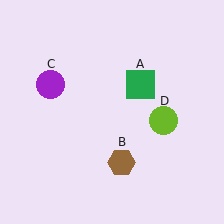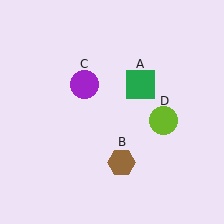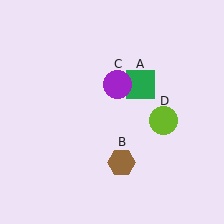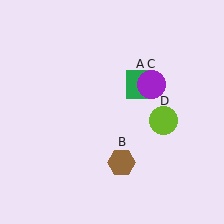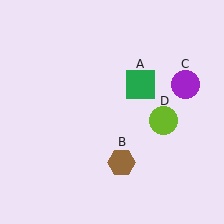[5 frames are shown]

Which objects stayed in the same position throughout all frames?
Green square (object A) and brown hexagon (object B) and lime circle (object D) remained stationary.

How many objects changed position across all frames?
1 object changed position: purple circle (object C).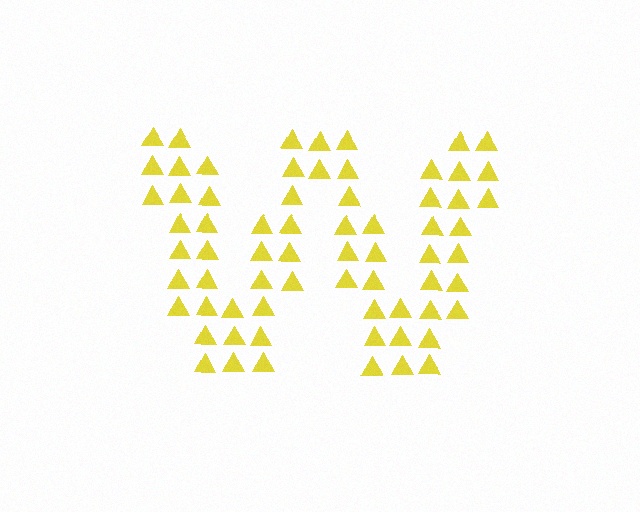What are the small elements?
The small elements are triangles.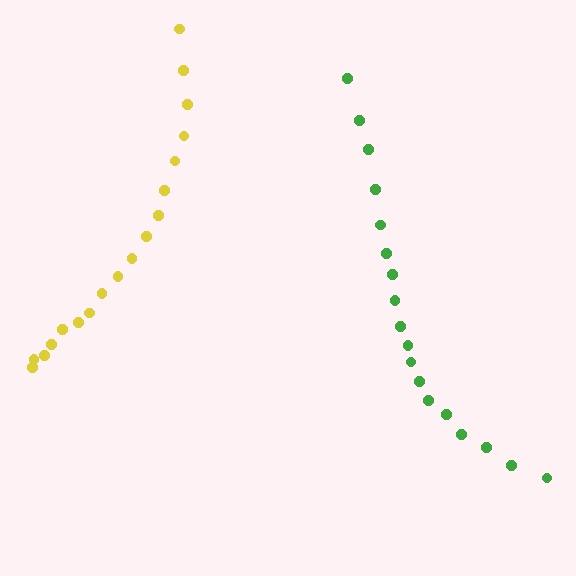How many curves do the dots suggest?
There are 2 distinct paths.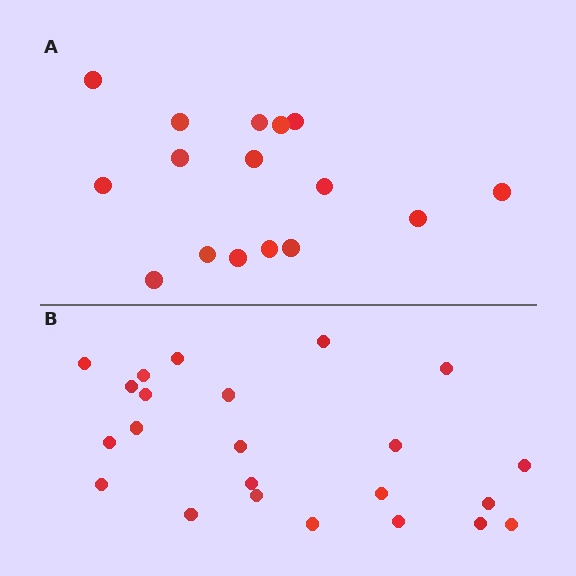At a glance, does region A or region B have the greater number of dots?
Region B (the bottom region) has more dots.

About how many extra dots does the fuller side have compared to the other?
Region B has roughly 8 or so more dots than region A.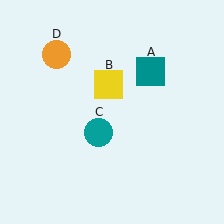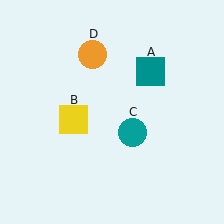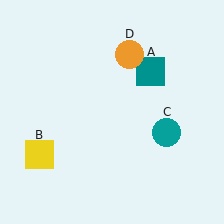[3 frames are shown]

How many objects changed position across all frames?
3 objects changed position: yellow square (object B), teal circle (object C), orange circle (object D).